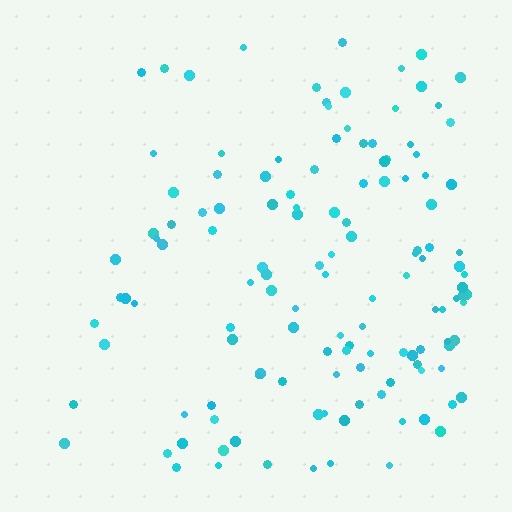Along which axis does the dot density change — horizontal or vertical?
Horizontal.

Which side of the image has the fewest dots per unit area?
The left.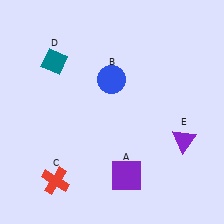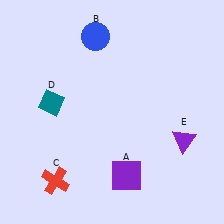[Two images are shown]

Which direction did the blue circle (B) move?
The blue circle (B) moved up.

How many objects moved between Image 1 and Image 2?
2 objects moved between the two images.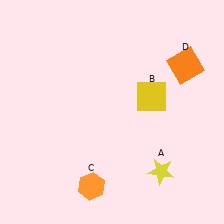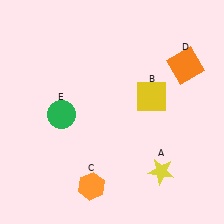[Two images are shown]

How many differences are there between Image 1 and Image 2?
There is 1 difference between the two images.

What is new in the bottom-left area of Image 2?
A green circle (E) was added in the bottom-left area of Image 2.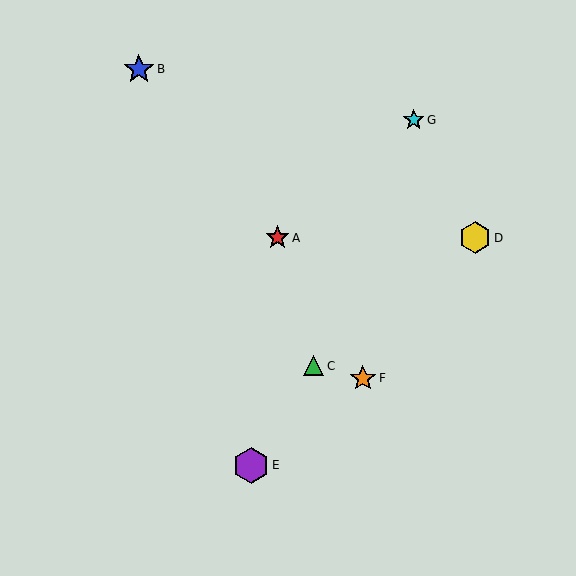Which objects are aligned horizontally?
Objects A, D are aligned horizontally.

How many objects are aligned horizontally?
2 objects (A, D) are aligned horizontally.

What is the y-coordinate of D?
Object D is at y≈238.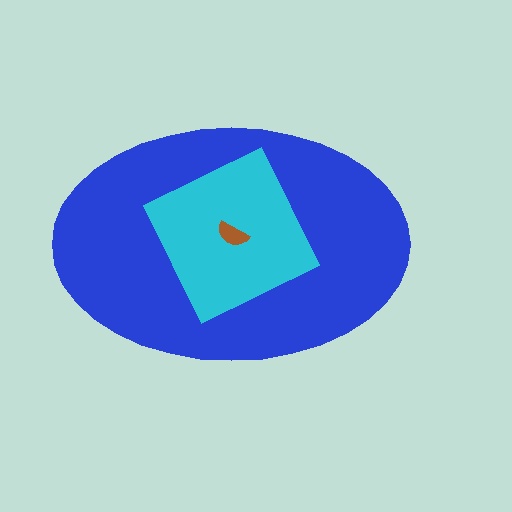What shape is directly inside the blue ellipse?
The cyan square.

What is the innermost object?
The brown semicircle.